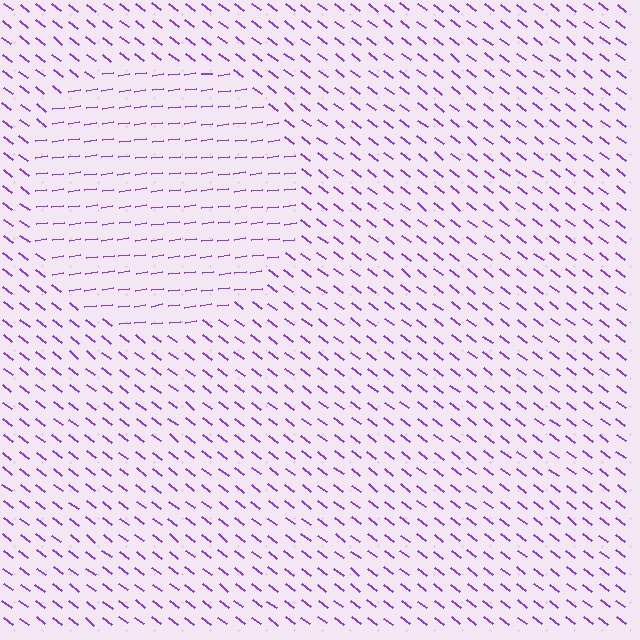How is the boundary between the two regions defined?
The boundary is defined purely by a change in line orientation (approximately 45 degrees difference). All lines are the same color and thickness.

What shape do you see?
I see a circle.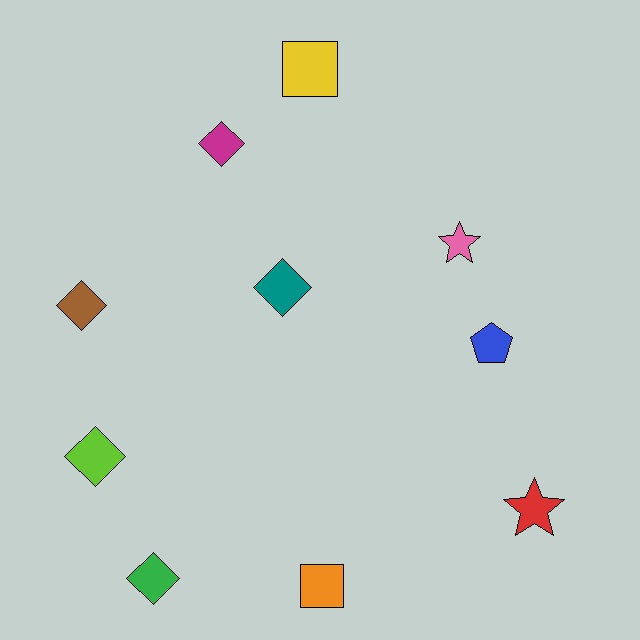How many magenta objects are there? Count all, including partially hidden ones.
There is 1 magenta object.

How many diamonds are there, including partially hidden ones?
There are 5 diamonds.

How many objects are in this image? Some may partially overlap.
There are 10 objects.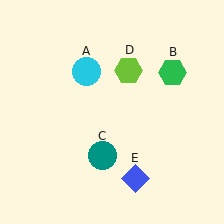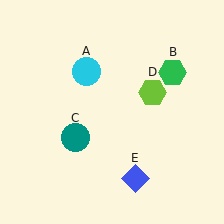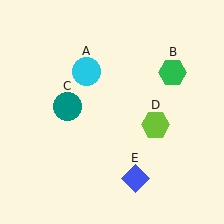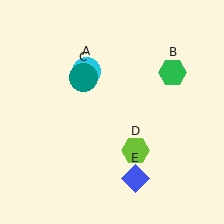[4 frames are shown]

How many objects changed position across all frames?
2 objects changed position: teal circle (object C), lime hexagon (object D).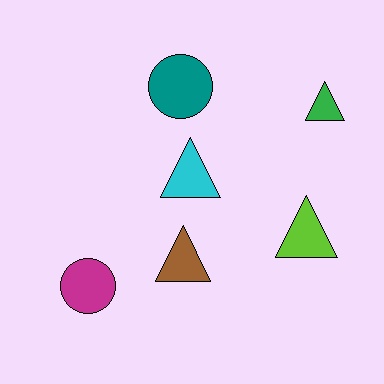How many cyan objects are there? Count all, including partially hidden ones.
There is 1 cyan object.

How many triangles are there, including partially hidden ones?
There are 4 triangles.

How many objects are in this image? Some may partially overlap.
There are 6 objects.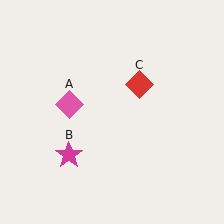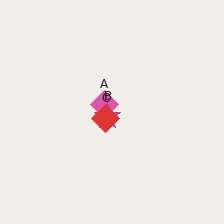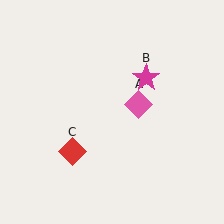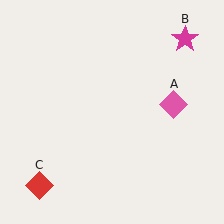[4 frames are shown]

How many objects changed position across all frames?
3 objects changed position: pink diamond (object A), magenta star (object B), red diamond (object C).